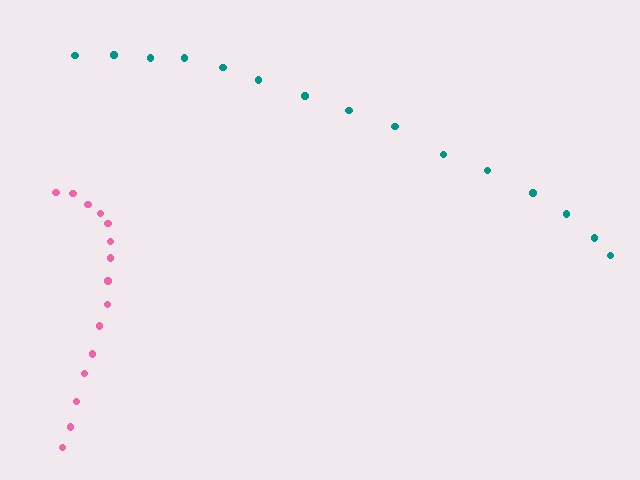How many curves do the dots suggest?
There are 2 distinct paths.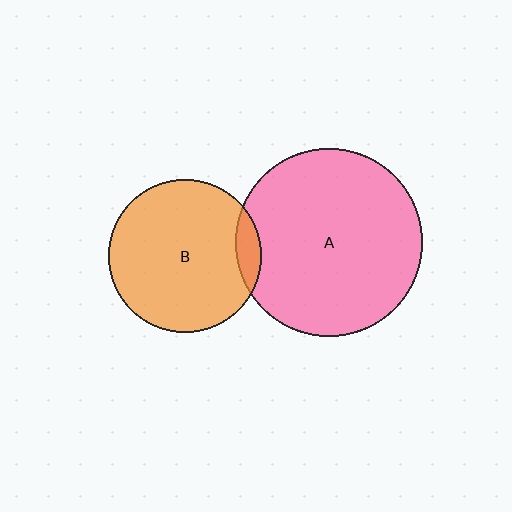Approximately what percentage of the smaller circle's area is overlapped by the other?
Approximately 10%.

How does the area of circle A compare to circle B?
Approximately 1.5 times.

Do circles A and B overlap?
Yes.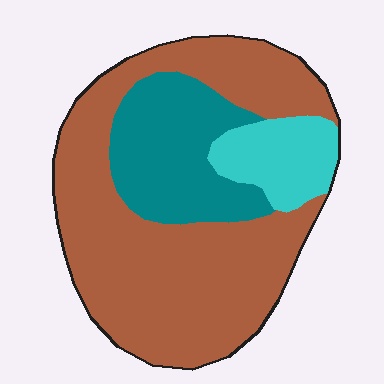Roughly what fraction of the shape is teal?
Teal covers 23% of the shape.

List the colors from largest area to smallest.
From largest to smallest: brown, teal, cyan.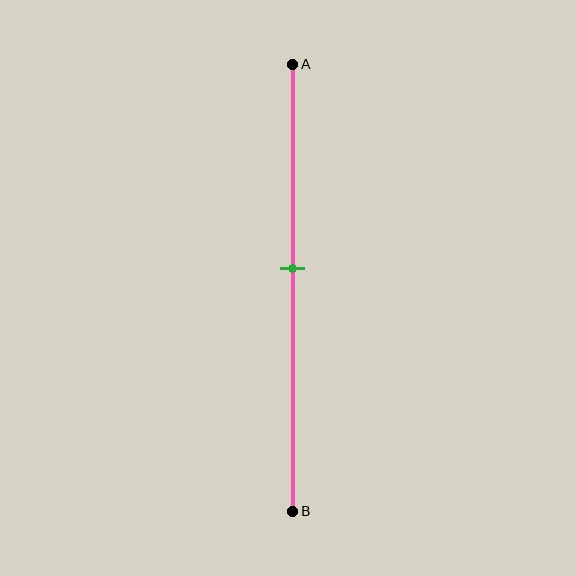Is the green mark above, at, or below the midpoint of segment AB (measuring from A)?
The green mark is above the midpoint of segment AB.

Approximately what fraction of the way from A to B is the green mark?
The green mark is approximately 45% of the way from A to B.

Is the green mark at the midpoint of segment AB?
No, the mark is at about 45% from A, not at the 50% midpoint.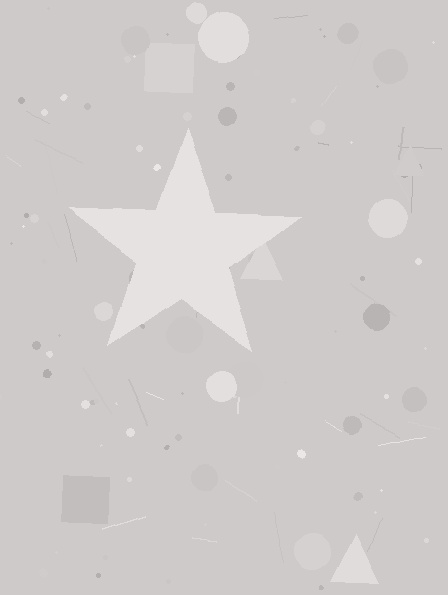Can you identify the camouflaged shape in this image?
The camouflaged shape is a star.